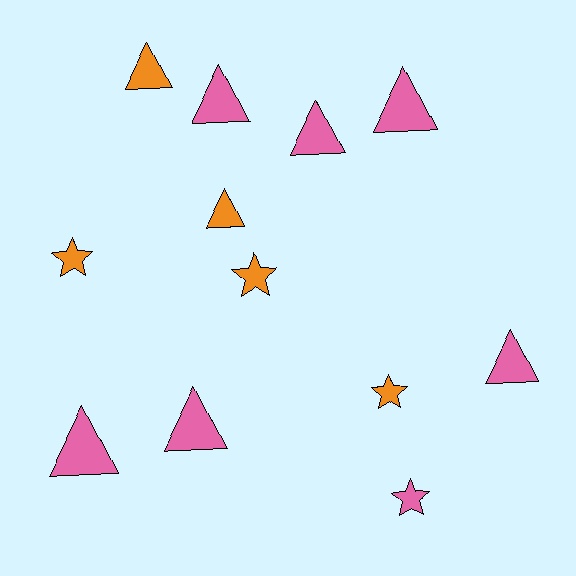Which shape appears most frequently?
Triangle, with 8 objects.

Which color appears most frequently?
Pink, with 7 objects.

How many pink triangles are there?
There are 6 pink triangles.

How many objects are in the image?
There are 12 objects.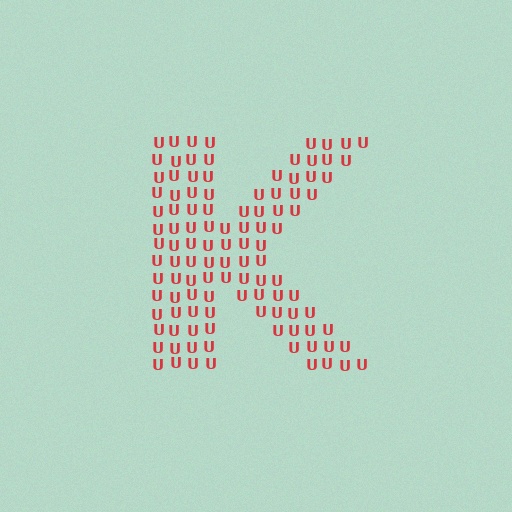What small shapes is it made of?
It is made of small letter U's.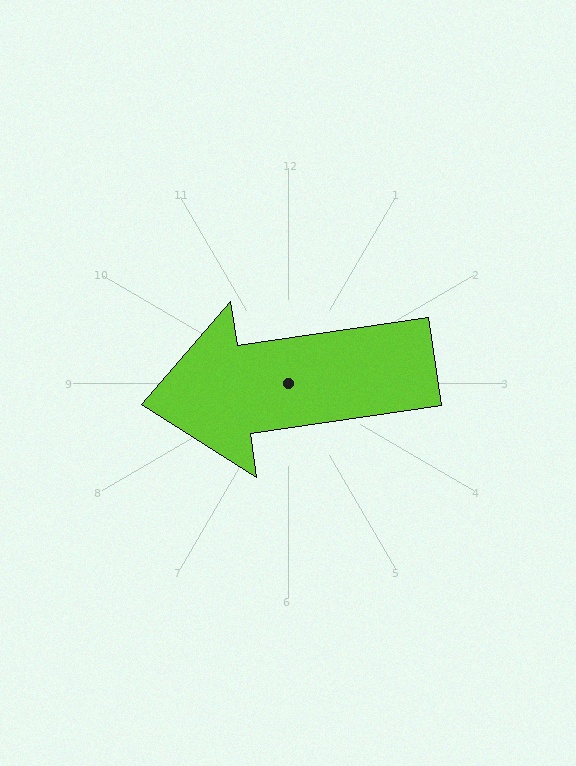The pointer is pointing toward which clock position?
Roughly 9 o'clock.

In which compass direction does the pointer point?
West.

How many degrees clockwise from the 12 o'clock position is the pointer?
Approximately 262 degrees.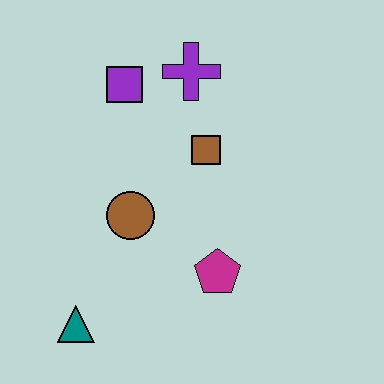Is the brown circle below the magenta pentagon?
No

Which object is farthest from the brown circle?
The purple cross is farthest from the brown circle.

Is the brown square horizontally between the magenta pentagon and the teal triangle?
Yes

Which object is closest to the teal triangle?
The brown circle is closest to the teal triangle.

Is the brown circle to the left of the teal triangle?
No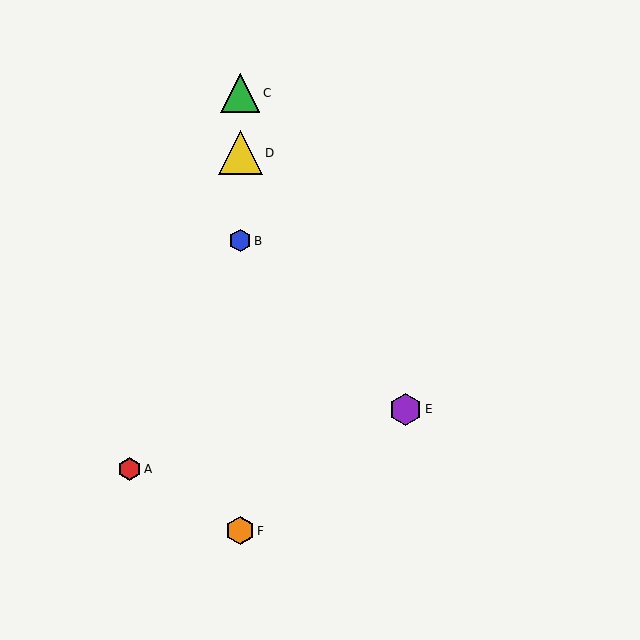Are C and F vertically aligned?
Yes, both are at x≈240.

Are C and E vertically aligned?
No, C is at x≈240 and E is at x≈405.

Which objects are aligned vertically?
Objects B, C, D, F are aligned vertically.